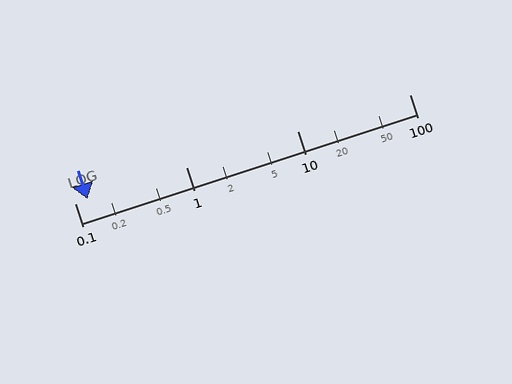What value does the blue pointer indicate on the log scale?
The pointer indicates approximately 0.13.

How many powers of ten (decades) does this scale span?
The scale spans 3 decades, from 0.1 to 100.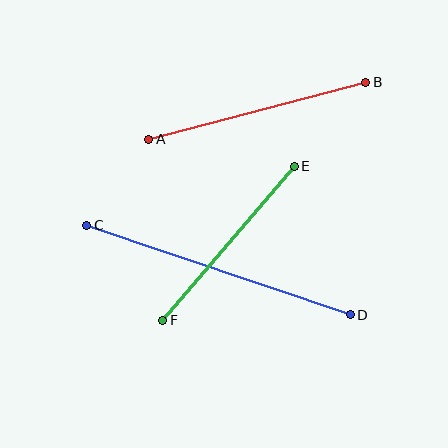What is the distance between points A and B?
The distance is approximately 224 pixels.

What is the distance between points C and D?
The distance is approximately 279 pixels.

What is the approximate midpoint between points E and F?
The midpoint is at approximately (228, 243) pixels.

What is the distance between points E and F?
The distance is approximately 203 pixels.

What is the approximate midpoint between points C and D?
The midpoint is at approximately (219, 270) pixels.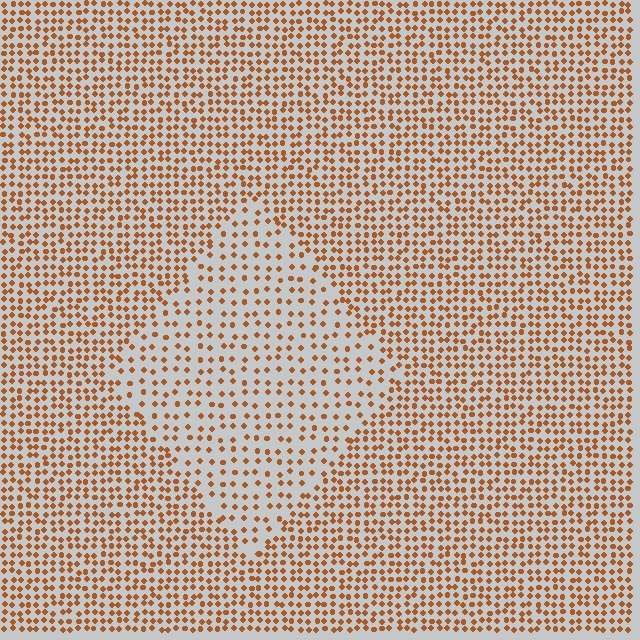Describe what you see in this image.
The image contains small brown elements arranged at two different densities. A diamond-shaped region is visible where the elements are less densely packed than the surrounding area.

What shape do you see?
I see a diamond.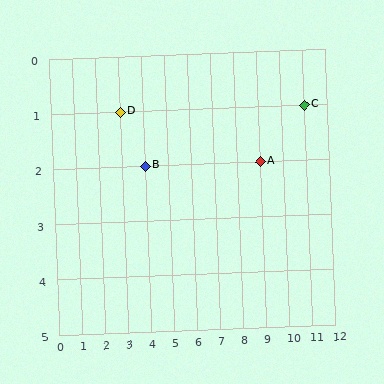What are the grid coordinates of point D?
Point D is at grid coordinates (3, 1).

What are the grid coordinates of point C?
Point C is at grid coordinates (11, 1).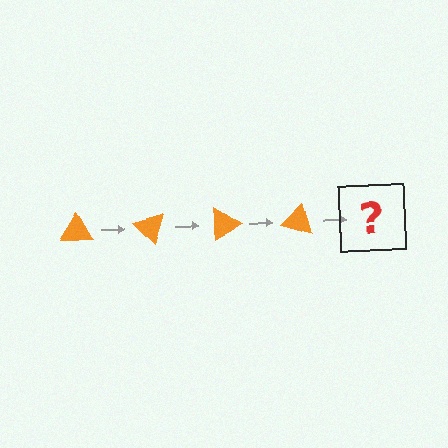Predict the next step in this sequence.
The next step is an orange triangle rotated 180 degrees.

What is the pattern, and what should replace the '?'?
The pattern is that the triangle rotates 45 degrees each step. The '?' should be an orange triangle rotated 180 degrees.